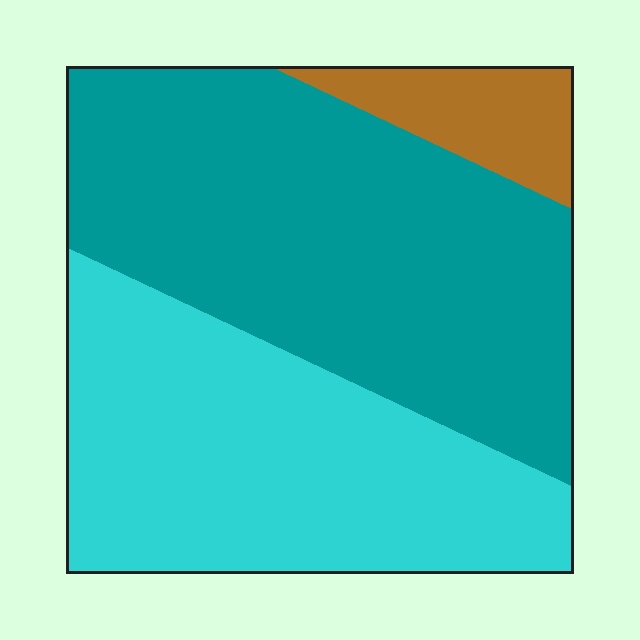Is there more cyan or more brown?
Cyan.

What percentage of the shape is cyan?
Cyan takes up between a quarter and a half of the shape.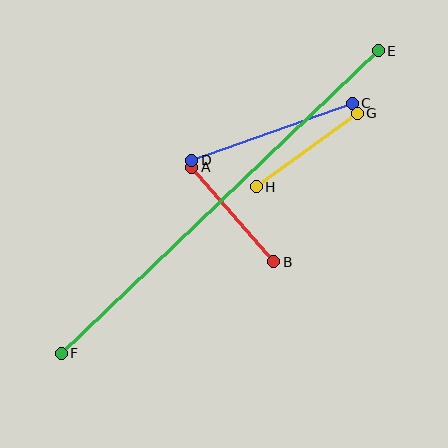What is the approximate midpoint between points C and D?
The midpoint is at approximately (272, 132) pixels.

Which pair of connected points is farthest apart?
Points E and F are farthest apart.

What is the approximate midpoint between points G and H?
The midpoint is at approximately (307, 150) pixels.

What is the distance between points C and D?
The distance is approximately 171 pixels.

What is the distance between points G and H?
The distance is approximately 125 pixels.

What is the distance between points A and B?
The distance is approximately 125 pixels.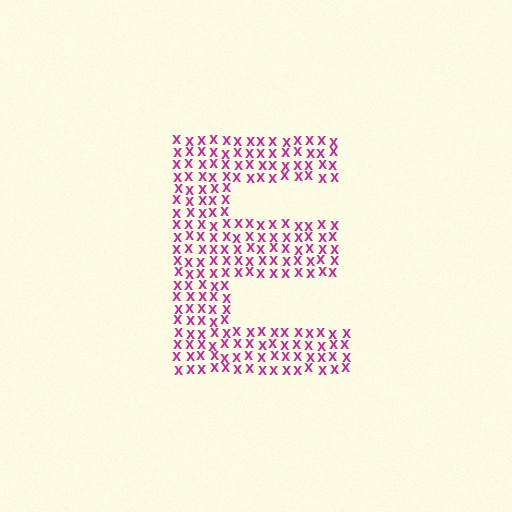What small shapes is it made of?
It is made of small letter X's.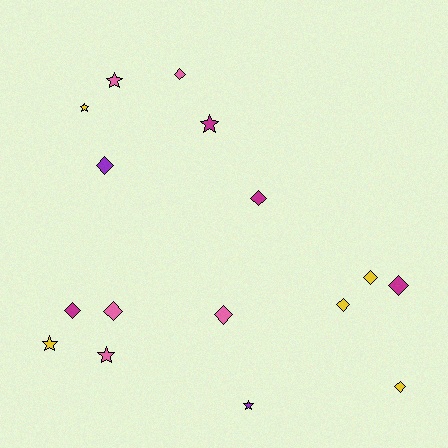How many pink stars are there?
There are 2 pink stars.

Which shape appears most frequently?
Diamond, with 10 objects.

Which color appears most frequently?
Pink, with 5 objects.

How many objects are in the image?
There are 16 objects.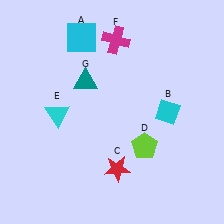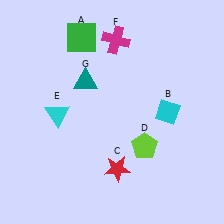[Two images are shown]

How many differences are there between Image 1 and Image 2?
There is 1 difference between the two images.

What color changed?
The square (A) changed from cyan in Image 1 to green in Image 2.